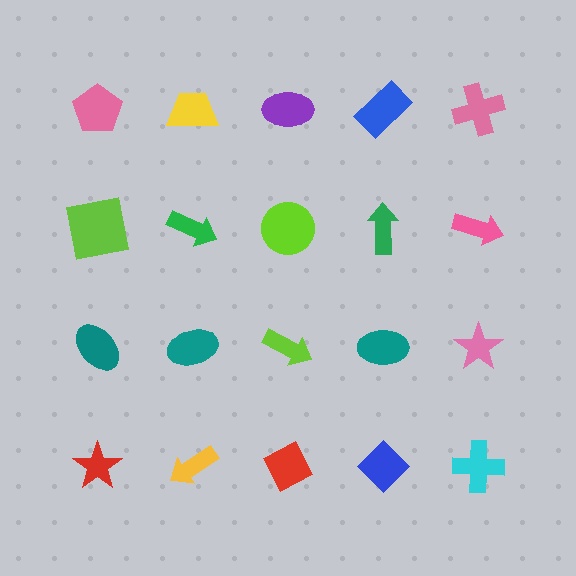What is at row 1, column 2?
A yellow trapezoid.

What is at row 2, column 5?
A pink arrow.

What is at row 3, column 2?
A teal ellipse.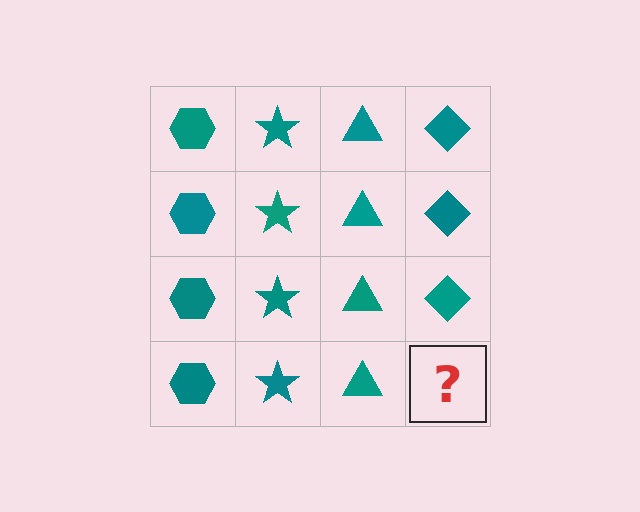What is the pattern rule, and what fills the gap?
The rule is that each column has a consistent shape. The gap should be filled with a teal diamond.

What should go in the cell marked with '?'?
The missing cell should contain a teal diamond.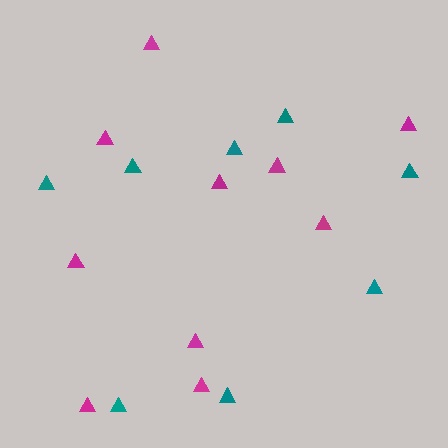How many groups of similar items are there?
There are 2 groups: one group of magenta triangles (10) and one group of teal triangles (8).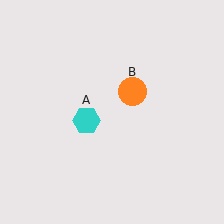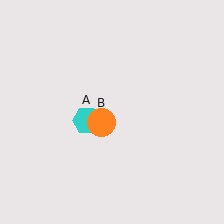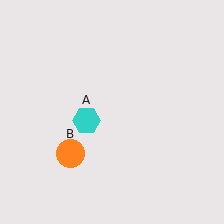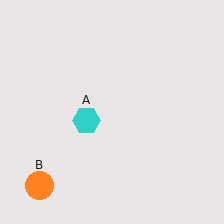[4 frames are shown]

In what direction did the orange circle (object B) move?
The orange circle (object B) moved down and to the left.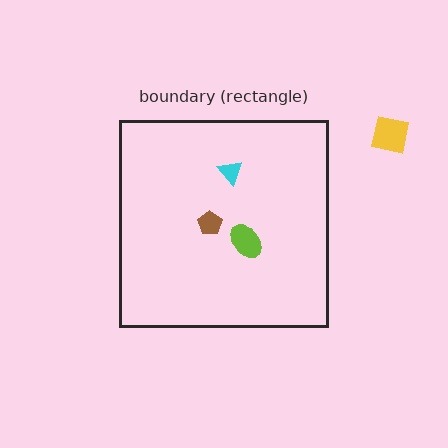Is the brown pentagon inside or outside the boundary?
Inside.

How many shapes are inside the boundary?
3 inside, 1 outside.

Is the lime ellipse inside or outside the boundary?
Inside.